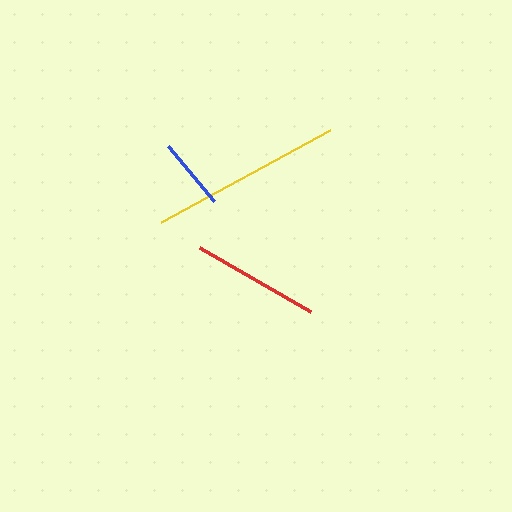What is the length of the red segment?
The red segment is approximately 128 pixels long.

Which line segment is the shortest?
The blue line is the shortest at approximately 72 pixels.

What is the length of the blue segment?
The blue segment is approximately 72 pixels long.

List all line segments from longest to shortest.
From longest to shortest: yellow, red, blue.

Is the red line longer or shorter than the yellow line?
The yellow line is longer than the red line.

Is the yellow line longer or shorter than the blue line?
The yellow line is longer than the blue line.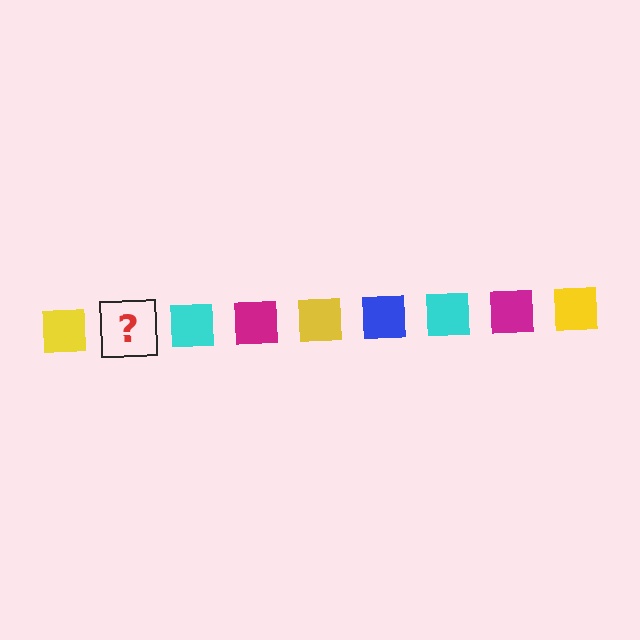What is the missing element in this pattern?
The missing element is a blue square.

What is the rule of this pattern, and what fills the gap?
The rule is that the pattern cycles through yellow, blue, cyan, magenta squares. The gap should be filled with a blue square.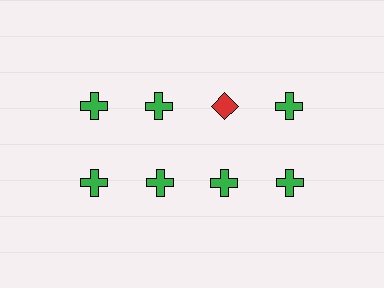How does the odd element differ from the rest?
It differs in both color (red instead of green) and shape (diamond instead of cross).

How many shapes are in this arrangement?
There are 8 shapes arranged in a grid pattern.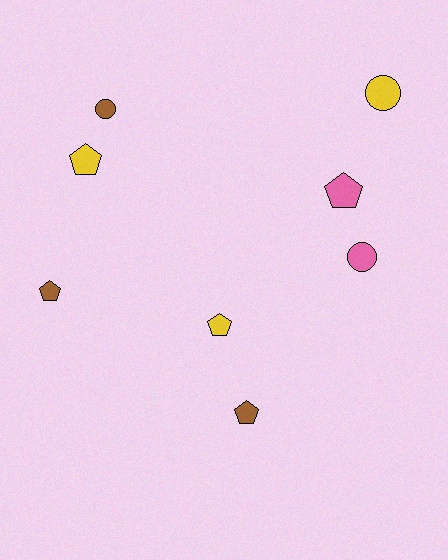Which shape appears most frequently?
Pentagon, with 5 objects.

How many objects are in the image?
There are 8 objects.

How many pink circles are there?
There is 1 pink circle.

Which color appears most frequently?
Brown, with 3 objects.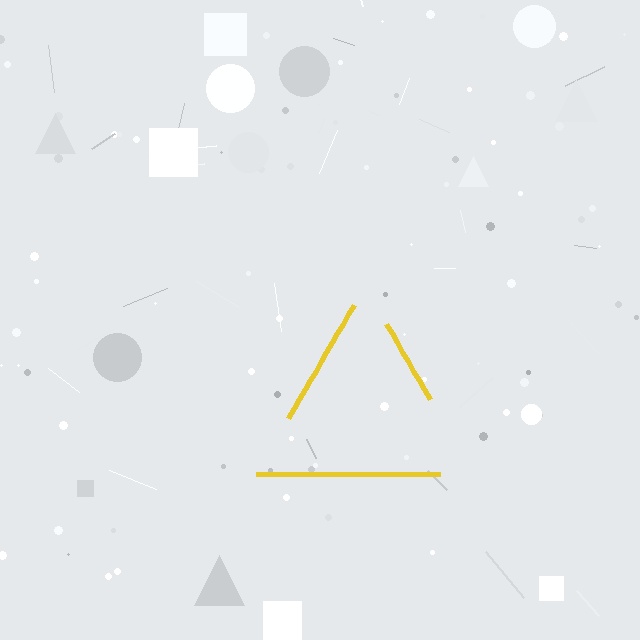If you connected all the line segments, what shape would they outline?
They would outline a triangle.